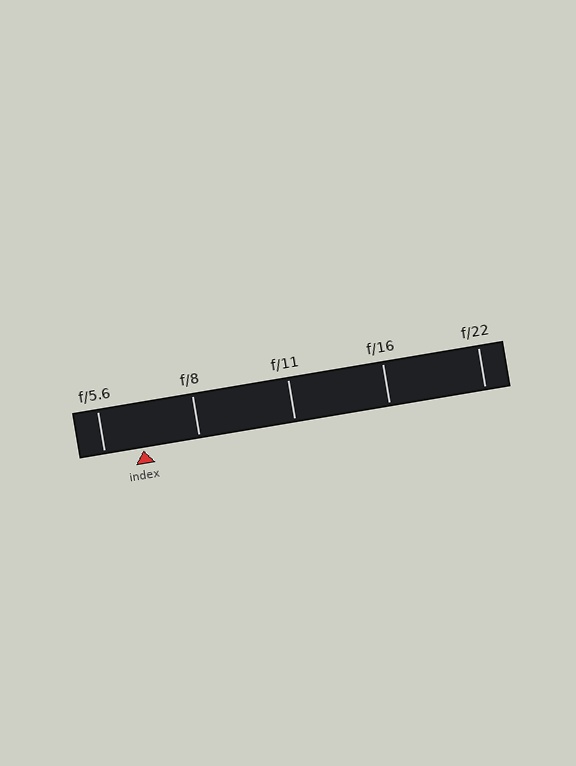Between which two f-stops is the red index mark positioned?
The index mark is between f/5.6 and f/8.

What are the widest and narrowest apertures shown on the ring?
The widest aperture shown is f/5.6 and the narrowest is f/22.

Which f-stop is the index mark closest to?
The index mark is closest to f/5.6.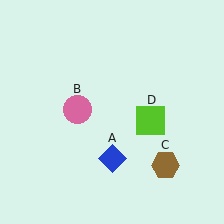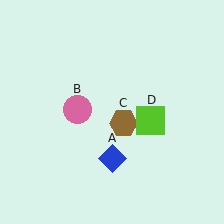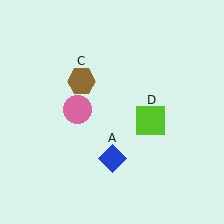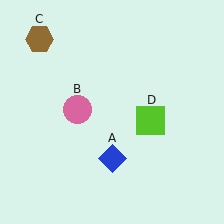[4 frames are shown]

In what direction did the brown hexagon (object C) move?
The brown hexagon (object C) moved up and to the left.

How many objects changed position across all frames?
1 object changed position: brown hexagon (object C).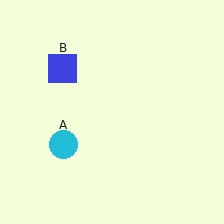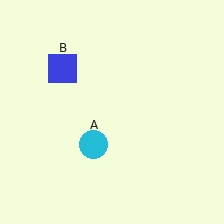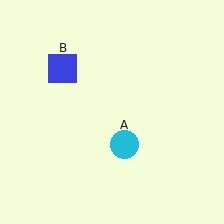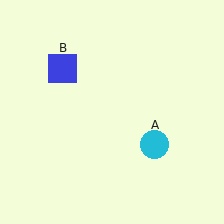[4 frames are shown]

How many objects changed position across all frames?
1 object changed position: cyan circle (object A).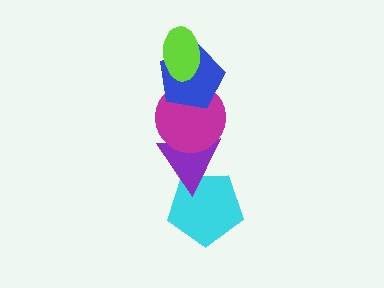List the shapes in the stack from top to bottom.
From top to bottom: the lime ellipse, the blue pentagon, the magenta circle, the purple triangle, the cyan pentagon.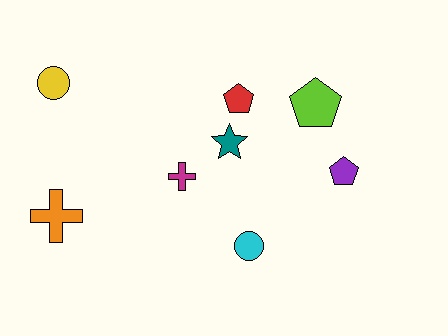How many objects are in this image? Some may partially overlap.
There are 8 objects.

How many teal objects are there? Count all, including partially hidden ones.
There is 1 teal object.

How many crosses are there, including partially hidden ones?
There are 2 crosses.